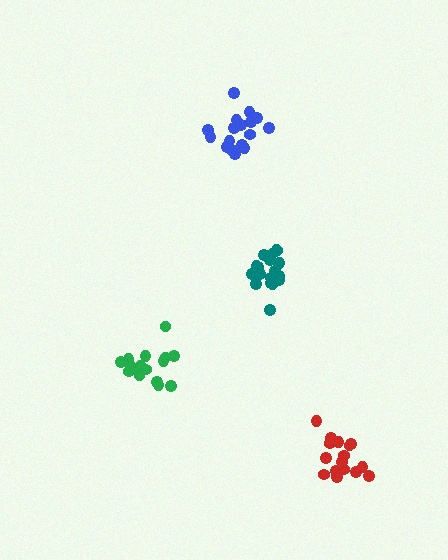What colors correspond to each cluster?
The clusters are colored: blue, green, teal, red.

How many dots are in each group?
Group 1: 17 dots, Group 2: 17 dots, Group 3: 18 dots, Group 4: 16 dots (68 total).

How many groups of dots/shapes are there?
There are 4 groups.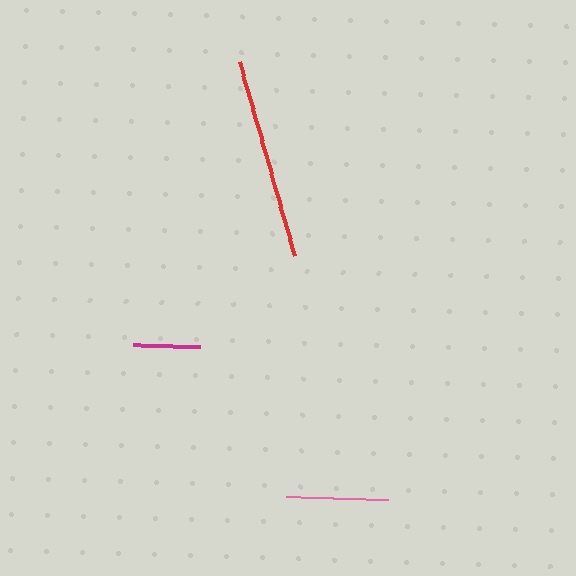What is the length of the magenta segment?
The magenta segment is approximately 67 pixels long.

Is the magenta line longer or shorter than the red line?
The red line is longer than the magenta line.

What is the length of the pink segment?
The pink segment is approximately 102 pixels long.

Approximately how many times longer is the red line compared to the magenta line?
The red line is approximately 3.0 times the length of the magenta line.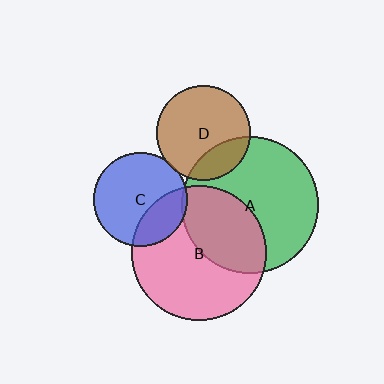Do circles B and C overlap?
Yes.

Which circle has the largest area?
Circle A (green).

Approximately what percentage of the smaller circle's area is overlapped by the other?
Approximately 30%.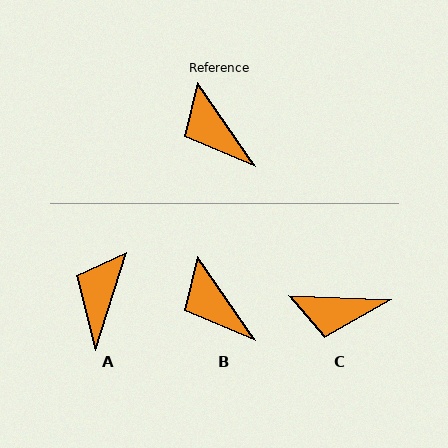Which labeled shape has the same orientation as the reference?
B.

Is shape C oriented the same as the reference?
No, it is off by about 53 degrees.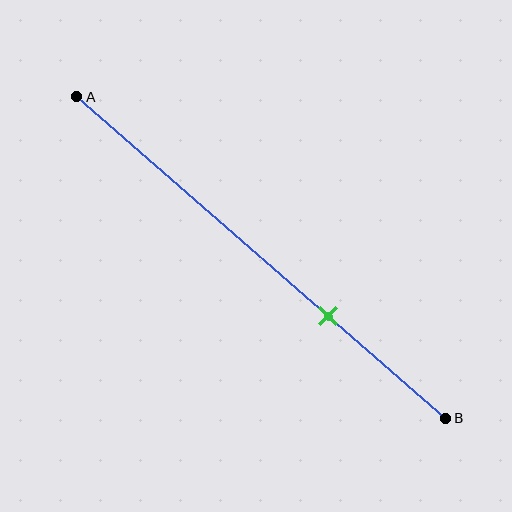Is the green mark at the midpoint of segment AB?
No, the mark is at about 70% from A, not at the 50% midpoint.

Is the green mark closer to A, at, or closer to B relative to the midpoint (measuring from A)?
The green mark is closer to point B than the midpoint of segment AB.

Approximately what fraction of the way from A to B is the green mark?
The green mark is approximately 70% of the way from A to B.